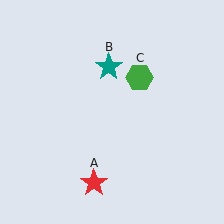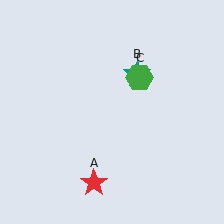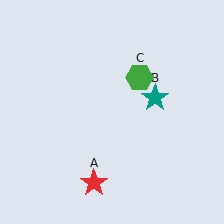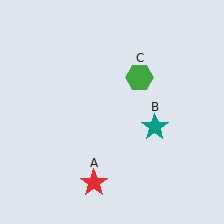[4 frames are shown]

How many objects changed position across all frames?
1 object changed position: teal star (object B).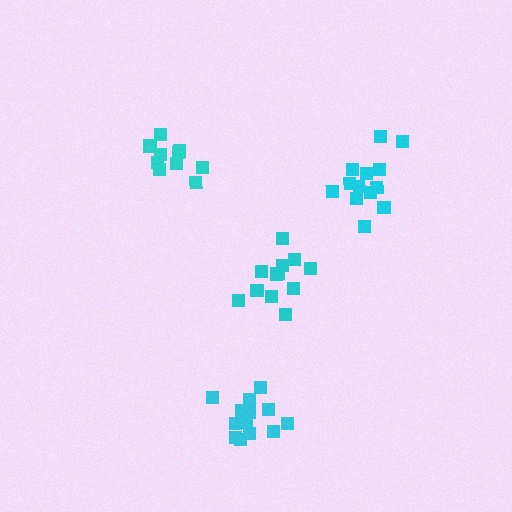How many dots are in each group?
Group 1: 13 dots, Group 2: 12 dots, Group 3: 13 dots, Group 4: 10 dots (48 total).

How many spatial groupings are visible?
There are 4 spatial groupings.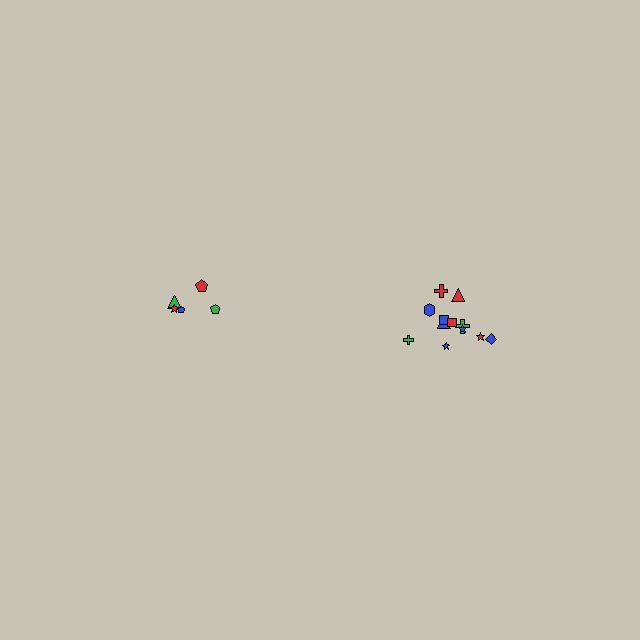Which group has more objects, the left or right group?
The right group.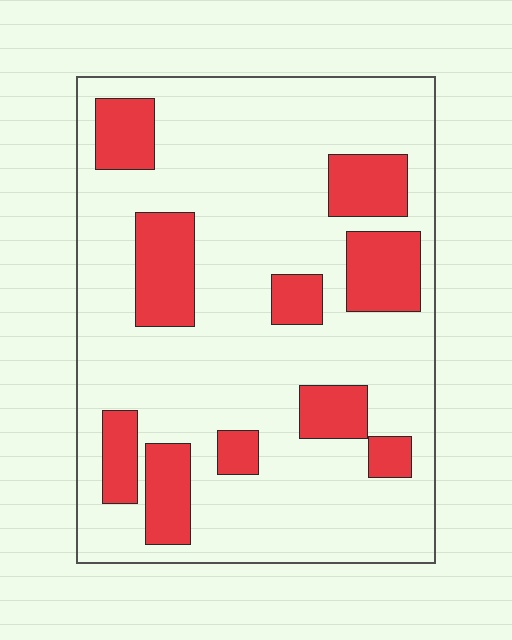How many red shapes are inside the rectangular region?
10.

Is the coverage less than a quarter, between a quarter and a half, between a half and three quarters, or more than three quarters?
Less than a quarter.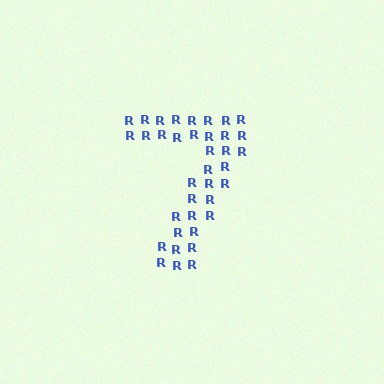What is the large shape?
The large shape is the digit 7.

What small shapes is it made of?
It is made of small letter R's.